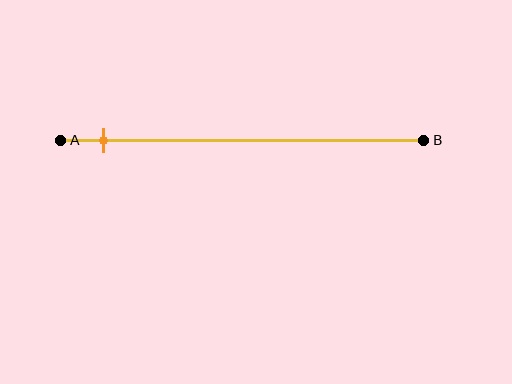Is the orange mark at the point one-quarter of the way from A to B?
No, the mark is at about 10% from A, not at the 25% one-quarter point.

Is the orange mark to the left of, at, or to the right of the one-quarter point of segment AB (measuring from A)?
The orange mark is to the left of the one-quarter point of segment AB.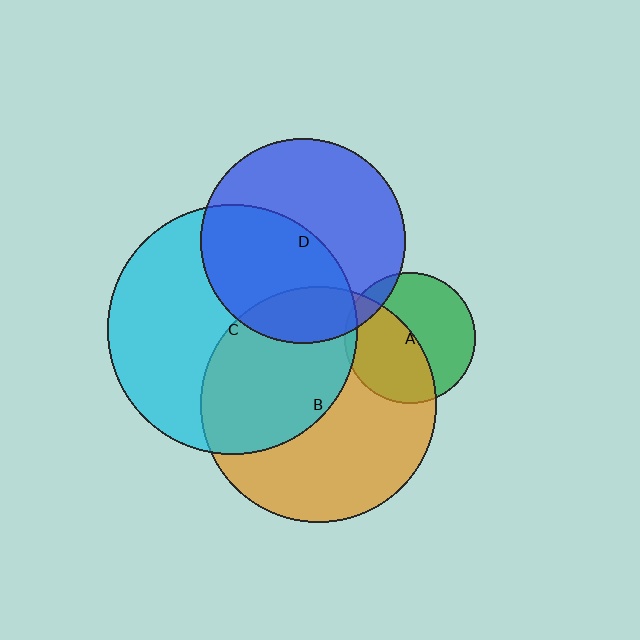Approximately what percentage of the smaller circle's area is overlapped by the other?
Approximately 45%.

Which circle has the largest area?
Circle C (cyan).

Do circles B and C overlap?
Yes.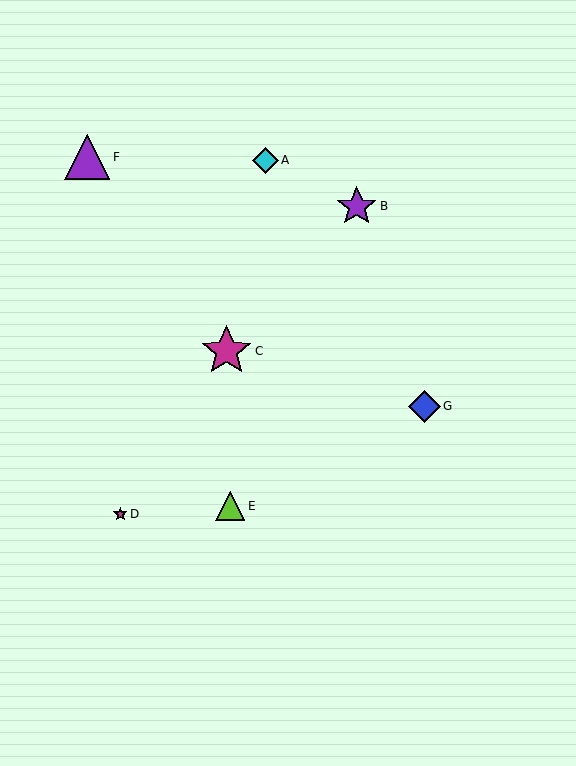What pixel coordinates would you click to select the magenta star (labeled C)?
Click at (226, 351) to select the magenta star C.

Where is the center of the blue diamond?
The center of the blue diamond is at (424, 406).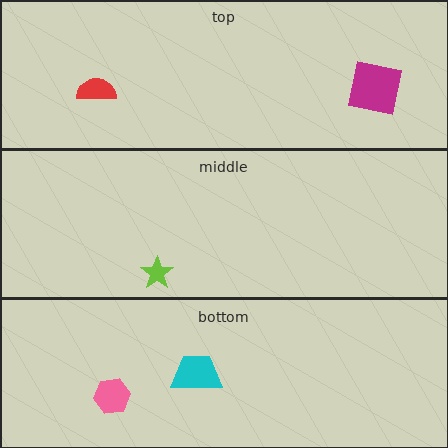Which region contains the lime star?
The middle region.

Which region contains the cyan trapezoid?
The bottom region.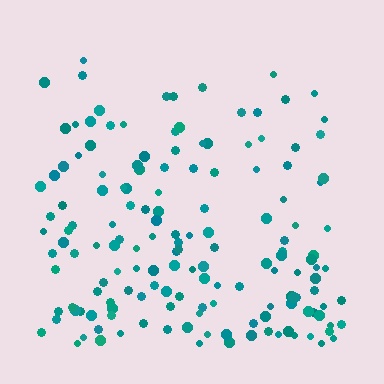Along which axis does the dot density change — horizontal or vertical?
Vertical.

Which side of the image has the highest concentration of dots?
The bottom.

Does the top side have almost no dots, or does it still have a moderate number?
Still a moderate number, just noticeably fewer than the bottom.